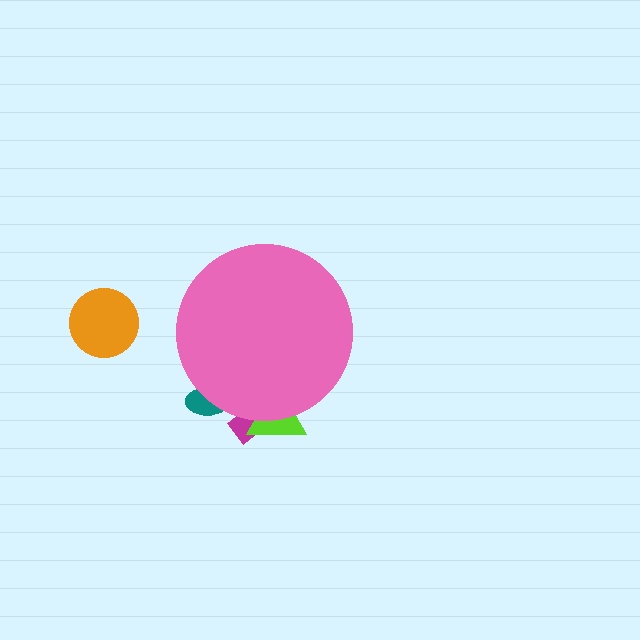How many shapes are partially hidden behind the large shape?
3 shapes are partially hidden.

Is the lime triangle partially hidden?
Yes, the lime triangle is partially hidden behind the pink circle.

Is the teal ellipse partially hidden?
Yes, the teal ellipse is partially hidden behind the pink circle.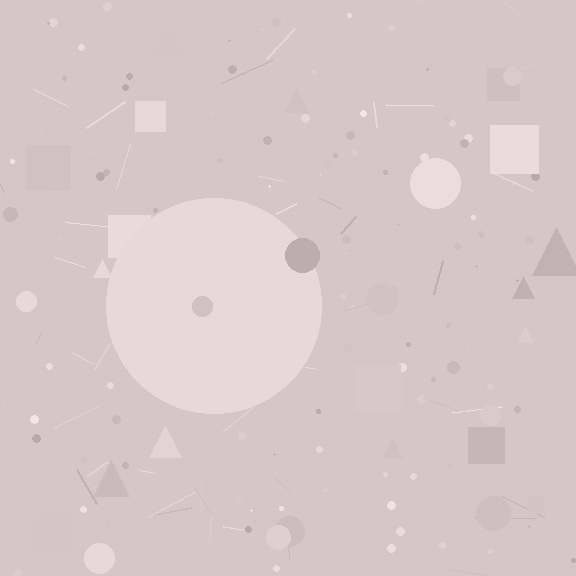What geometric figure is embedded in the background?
A circle is embedded in the background.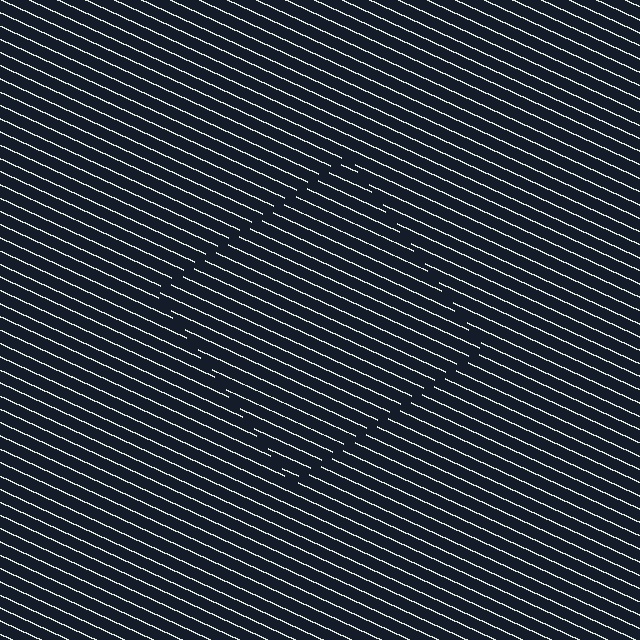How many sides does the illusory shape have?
4 sides — the line-ends trace a square.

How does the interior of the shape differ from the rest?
The interior of the shape contains the same grating, shifted by half a period — the contour is defined by the phase discontinuity where line-ends from the inner and outer gratings abut.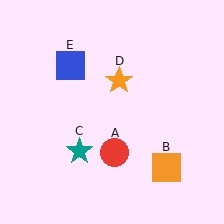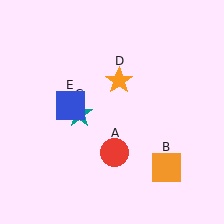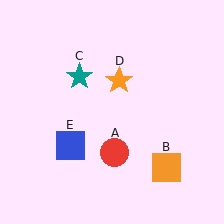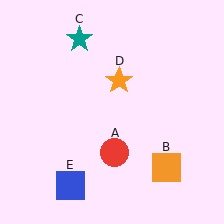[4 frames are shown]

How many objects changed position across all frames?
2 objects changed position: teal star (object C), blue square (object E).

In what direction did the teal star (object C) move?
The teal star (object C) moved up.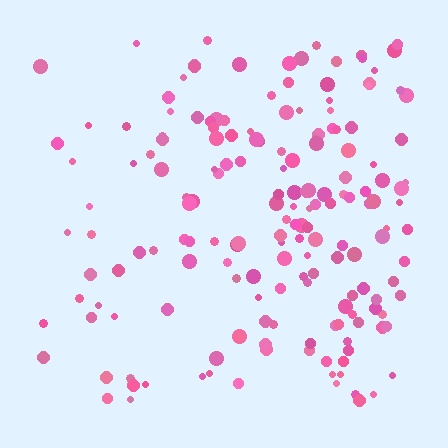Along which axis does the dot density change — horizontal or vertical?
Horizontal.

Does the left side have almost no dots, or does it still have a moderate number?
Still a moderate number, just noticeably fewer than the right.